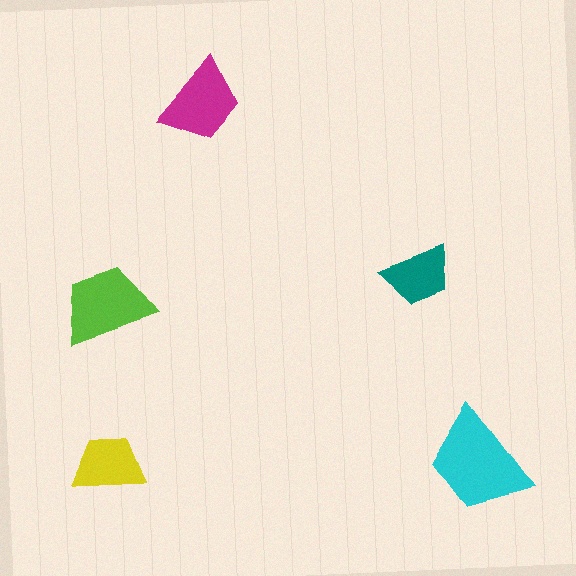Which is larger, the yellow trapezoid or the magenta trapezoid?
The magenta one.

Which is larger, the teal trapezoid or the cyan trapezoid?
The cyan one.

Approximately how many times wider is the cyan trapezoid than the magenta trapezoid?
About 1.5 times wider.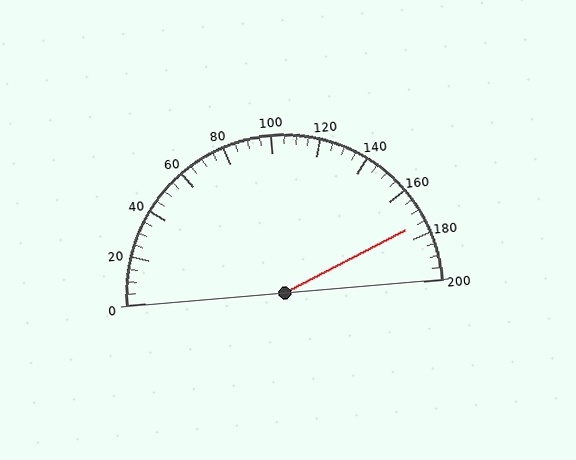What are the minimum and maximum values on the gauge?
The gauge ranges from 0 to 200.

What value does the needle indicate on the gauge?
The needle indicates approximately 175.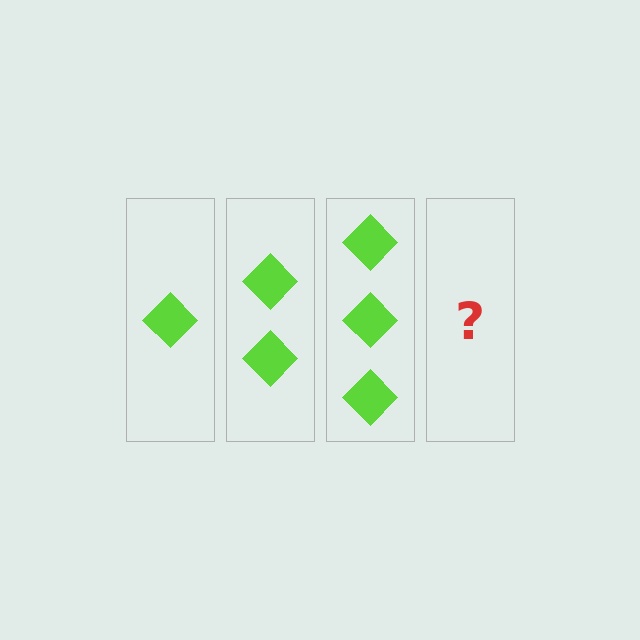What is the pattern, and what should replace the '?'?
The pattern is that each step adds one more diamond. The '?' should be 4 diamonds.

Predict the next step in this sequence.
The next step is 4 diamonds.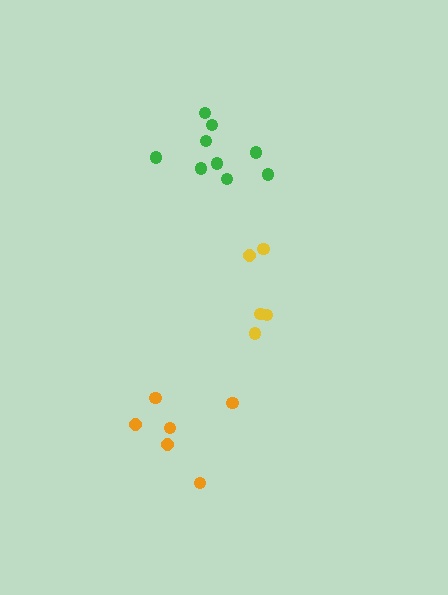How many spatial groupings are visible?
There are 3 spatial groupings.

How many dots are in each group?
Group 1: 5 dots, Group 2: 9 dots, Group 3: 6 dots (20 total).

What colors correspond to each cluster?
The clusters are colored: yellow, green, orange.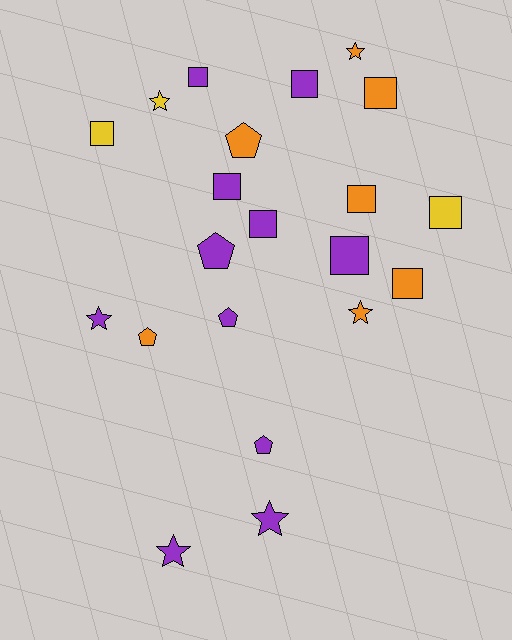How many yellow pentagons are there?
There are no yellow pentagons.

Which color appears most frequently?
Purple, with 11 objects.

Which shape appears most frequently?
Square, with 10 objects.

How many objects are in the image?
There are 21 objects.